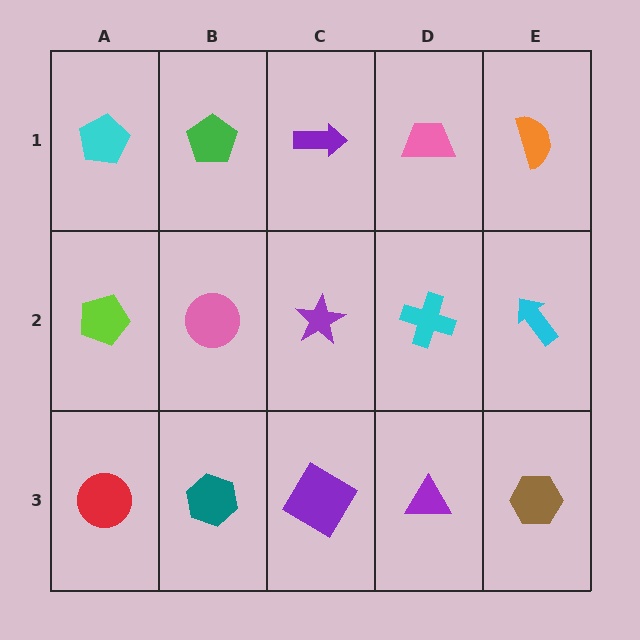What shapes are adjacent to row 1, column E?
A cyan arrow (row 2, column E), a pink trapezoid (row 1, column D).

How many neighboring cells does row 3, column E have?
2.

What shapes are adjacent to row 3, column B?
A pink circle (row 2, column B), a red circle (row 3, column A), a purple diamond (row 3, column C).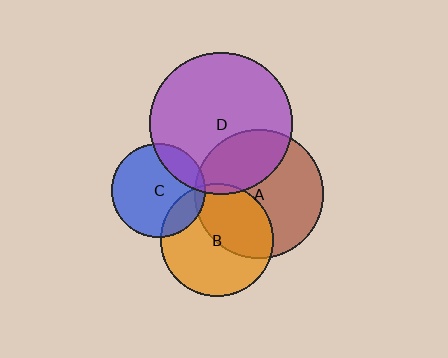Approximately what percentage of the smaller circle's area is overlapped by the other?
Approximately 20%.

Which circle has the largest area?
Circle D (purple).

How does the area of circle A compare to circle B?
Approximately 1.3 times.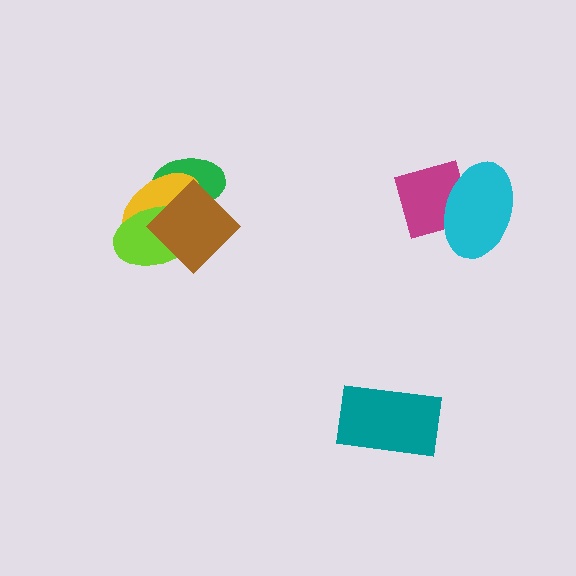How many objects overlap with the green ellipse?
3 objects overlap with the green ellipse.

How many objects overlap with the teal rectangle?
0 objects overlap with the teal rectangle.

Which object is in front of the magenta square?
The cyan ellipse is in front of the magenta square.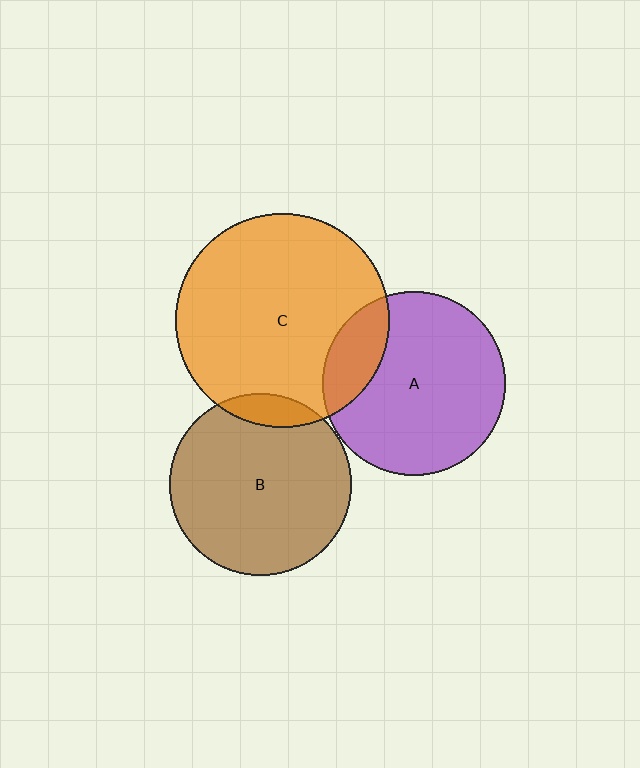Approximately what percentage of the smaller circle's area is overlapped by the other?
Approximately 10%.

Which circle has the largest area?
Circle C (orange).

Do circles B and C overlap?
Yes.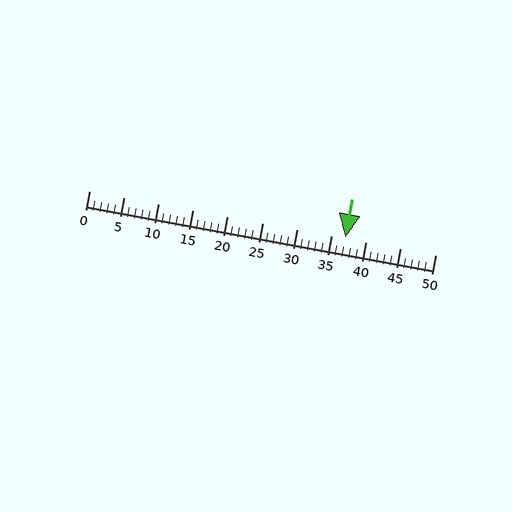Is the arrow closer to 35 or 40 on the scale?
The arrow is closer to 35.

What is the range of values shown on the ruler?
The ruler shows values from 0 to 50.